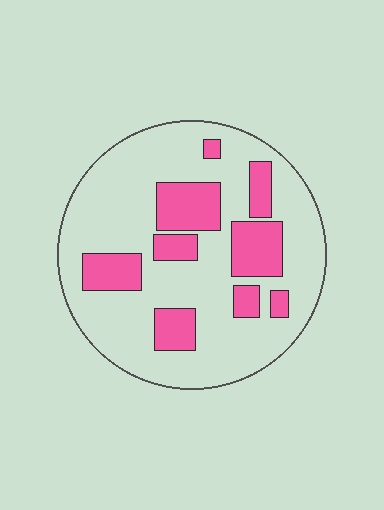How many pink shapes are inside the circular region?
9.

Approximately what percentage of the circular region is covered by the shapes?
Approximately 25%.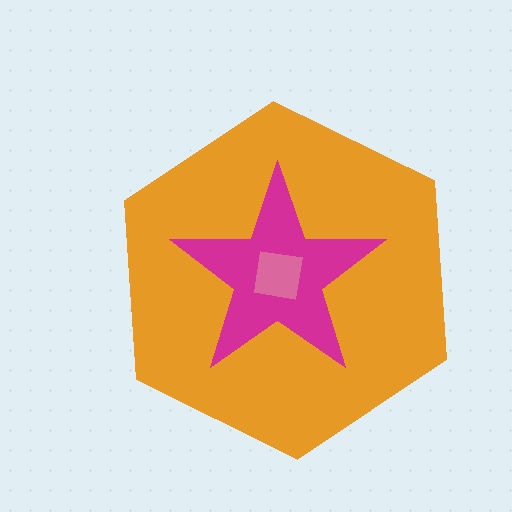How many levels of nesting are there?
3.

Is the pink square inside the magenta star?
Yes.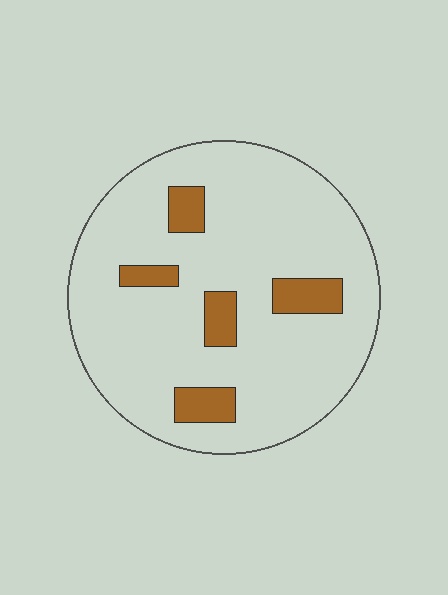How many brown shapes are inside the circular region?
5.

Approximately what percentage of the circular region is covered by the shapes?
Approximately 10%.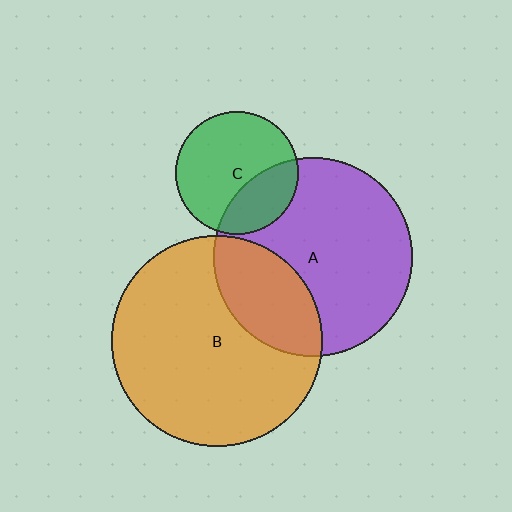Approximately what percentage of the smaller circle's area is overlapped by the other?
Approximately 30%.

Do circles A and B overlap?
Yes.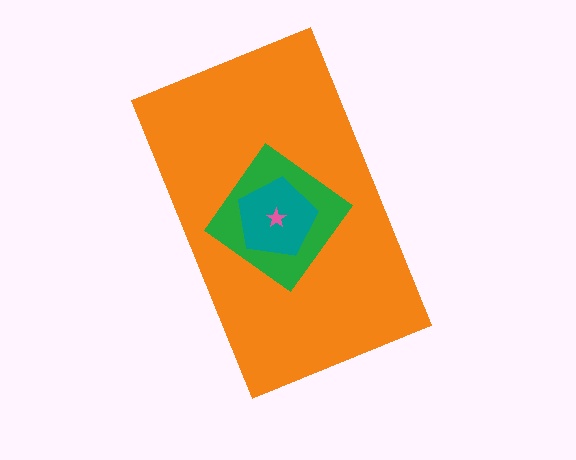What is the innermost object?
The pink star.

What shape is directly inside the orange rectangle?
The green diamond.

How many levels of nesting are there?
4.